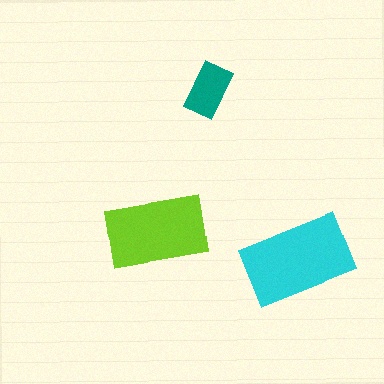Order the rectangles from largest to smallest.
the cyan one, the lime one, the teal one.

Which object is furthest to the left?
The lime rectangle is leftmost.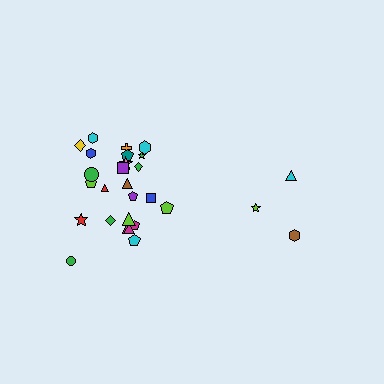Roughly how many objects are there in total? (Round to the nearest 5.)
Roughly 30 objects in total.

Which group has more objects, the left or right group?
The left group.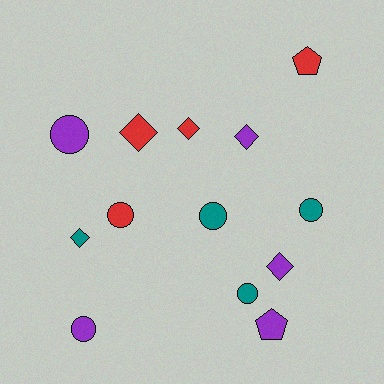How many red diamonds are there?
There are 2 red diamonds.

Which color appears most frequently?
Purple, with 5 objects.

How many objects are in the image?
There are 13 objects.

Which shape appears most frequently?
Circle, with 6 objects.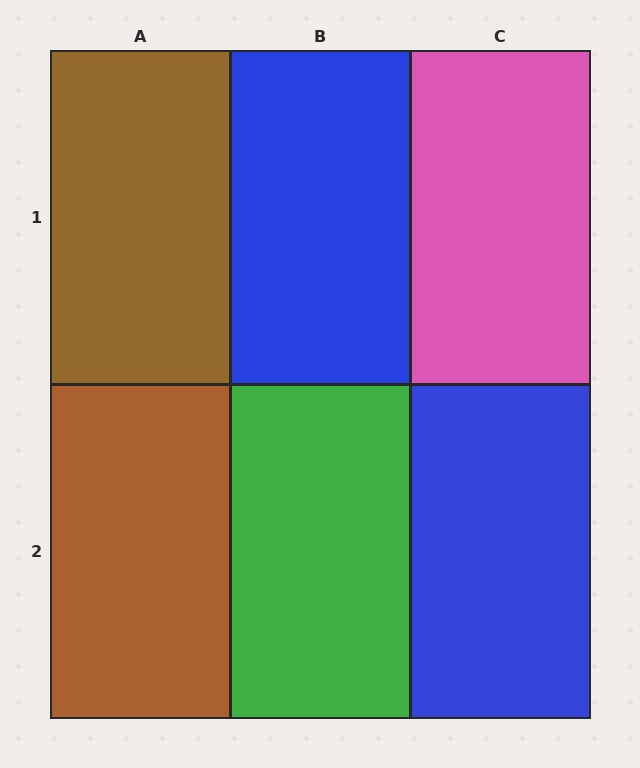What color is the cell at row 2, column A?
Brown.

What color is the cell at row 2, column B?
Green.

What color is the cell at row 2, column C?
Blue.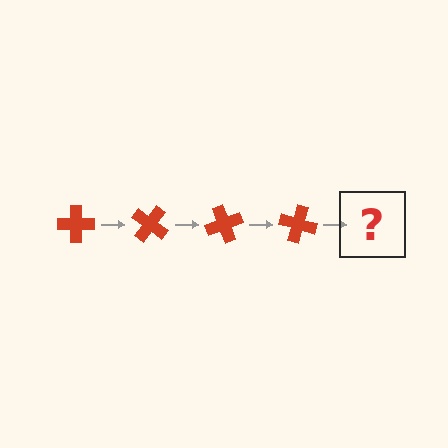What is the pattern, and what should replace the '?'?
The pattern is that the cross rotates 35 degrees each step. The '?' should be a red cross rotated 140 degrees.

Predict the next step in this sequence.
The next step is a red cross rotated 140 degrees.